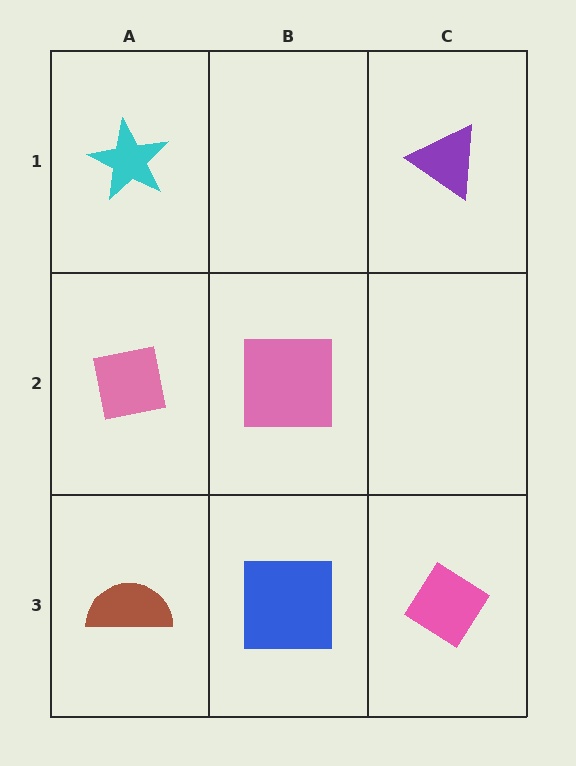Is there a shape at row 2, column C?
No, that cell is empty.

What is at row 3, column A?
A brown semicircle.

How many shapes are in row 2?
2 shapes.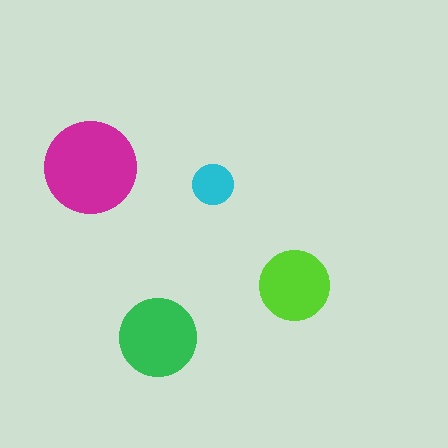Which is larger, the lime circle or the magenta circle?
The magenta one.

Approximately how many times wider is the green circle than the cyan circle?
About 2 times wider.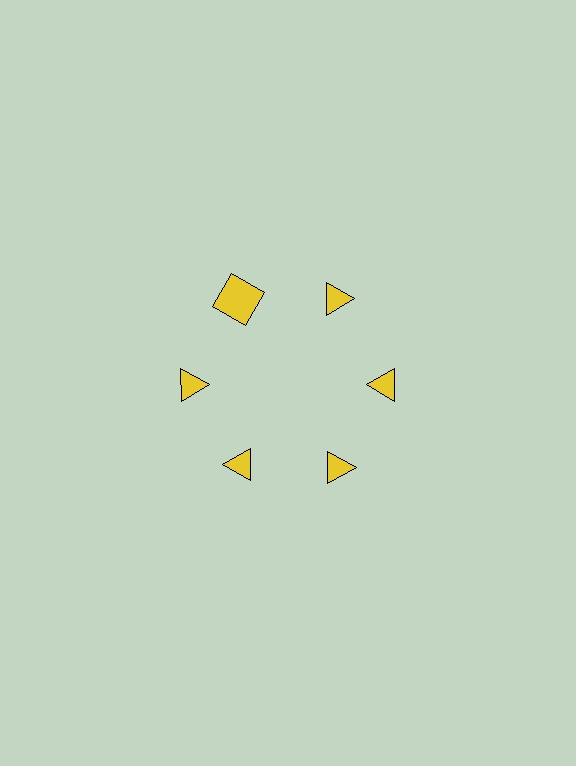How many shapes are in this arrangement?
There are 6 shapes arranged in a ring pattern.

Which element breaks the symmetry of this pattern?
The yellow square at roughly the 11 o'clock position breaks the symmetry. All other shapes are yellow triangles.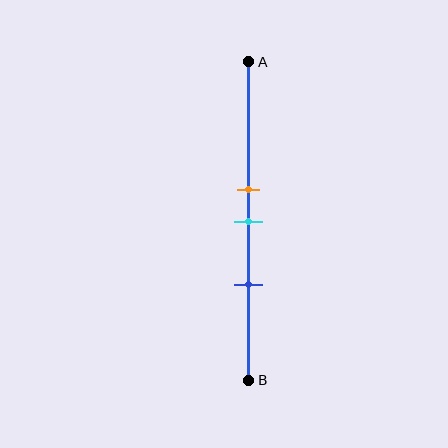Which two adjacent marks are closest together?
The orange and cyan marks are the closest adjacent pair.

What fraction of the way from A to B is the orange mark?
The orange mark is approximately 40% (0.4) of the way from A to B.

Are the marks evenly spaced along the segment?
Yes, the marks are approximately evenly spaced.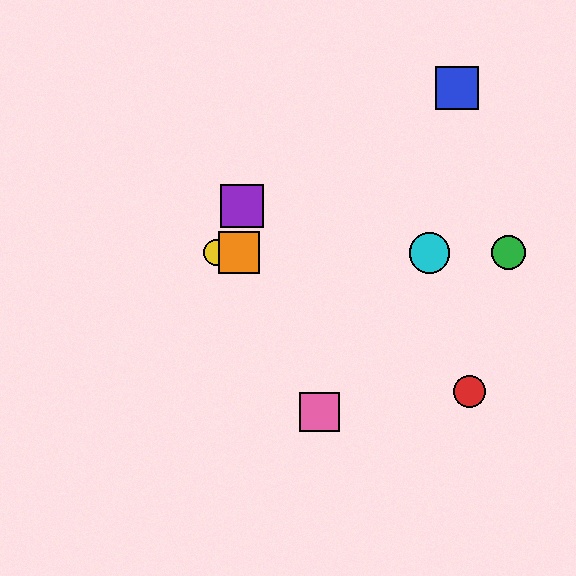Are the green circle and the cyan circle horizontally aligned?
Yes, both are at y≈253.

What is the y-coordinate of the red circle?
The red circle is at y≈391.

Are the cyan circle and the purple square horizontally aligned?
No, the cyan circle is at y≈253 and the purple square is at y≈206.